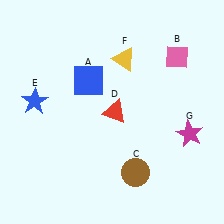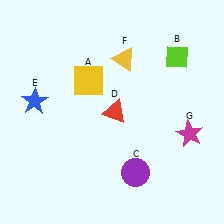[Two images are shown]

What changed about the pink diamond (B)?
In Image 1, B is pink. In Image 2, it changed to lime.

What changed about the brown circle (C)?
In Image 1, C is brown. In Image 2, it changed to purple.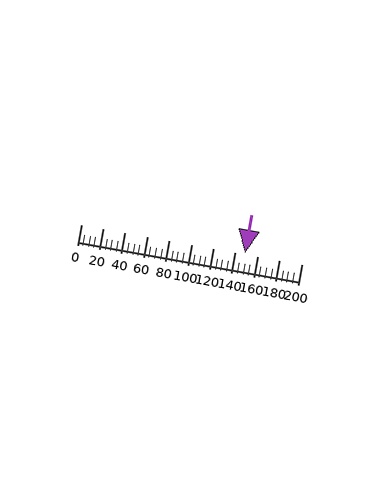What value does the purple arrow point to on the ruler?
The purple arrow points to approximately 148.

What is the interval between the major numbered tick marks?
The major tick marks are spaced 20 units apart.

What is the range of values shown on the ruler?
The ruler shows values from 0 to 200.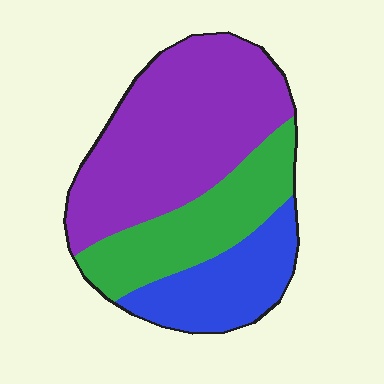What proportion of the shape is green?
Green covers 27% of the shape.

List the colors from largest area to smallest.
From largest to smallest: purple, green, blue.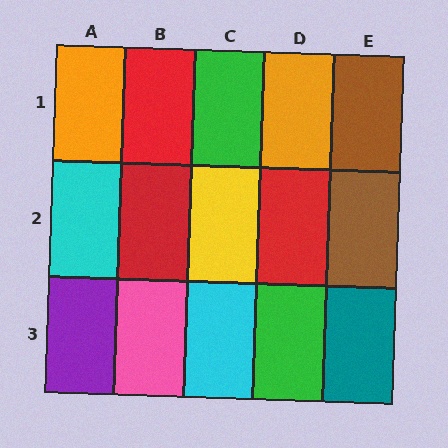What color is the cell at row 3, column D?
Green.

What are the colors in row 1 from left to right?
Orange, red, green, orange, brown.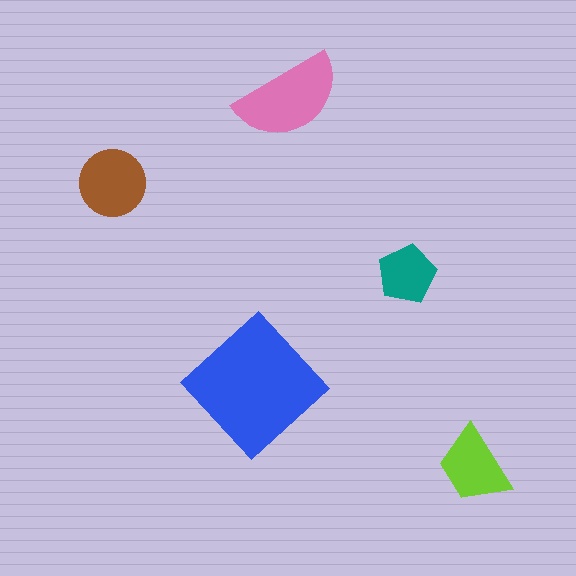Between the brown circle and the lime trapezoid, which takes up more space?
The brown circle.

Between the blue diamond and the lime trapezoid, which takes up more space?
The blue diamond.